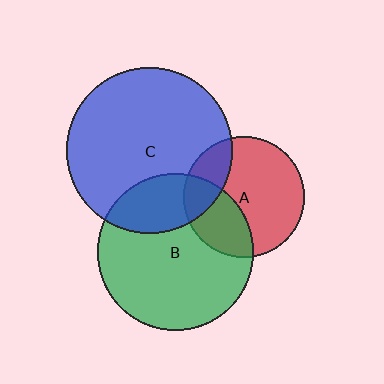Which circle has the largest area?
Circle C (blue).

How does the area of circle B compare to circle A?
Approximately 1.7 times.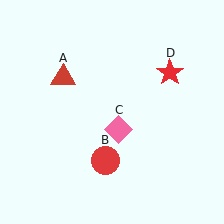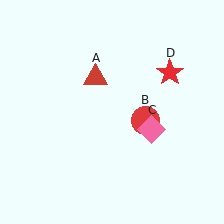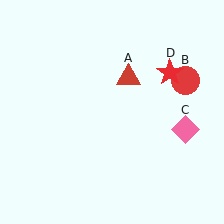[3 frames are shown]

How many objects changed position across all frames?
3 objects changed position: red triangle (object A), red circle (object B), pink diamond (object C).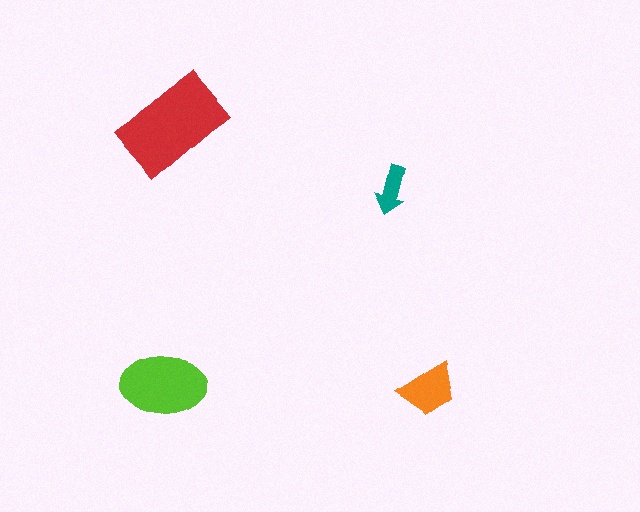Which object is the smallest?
The teal arrow.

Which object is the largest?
The red rectangle.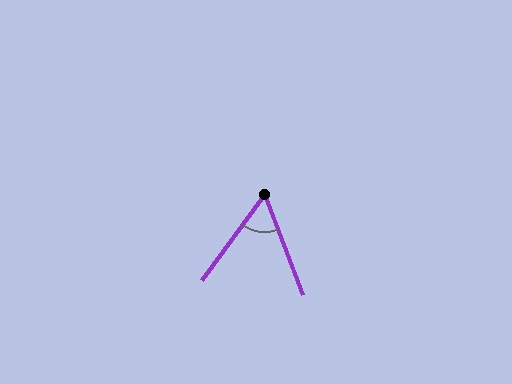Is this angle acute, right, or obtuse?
It is acute.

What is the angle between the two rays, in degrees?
Approximately 57 degrees.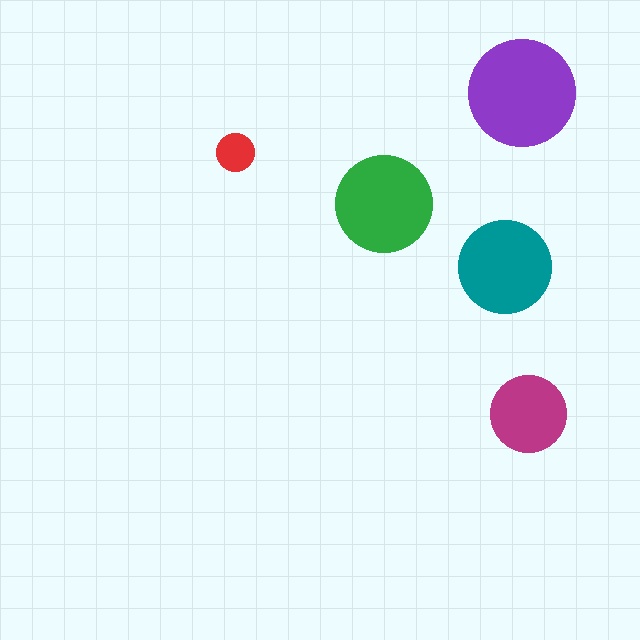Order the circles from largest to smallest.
the purple one, the green one, the teal one, the magenta one, the red one.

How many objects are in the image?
There are 5 objects in the image.